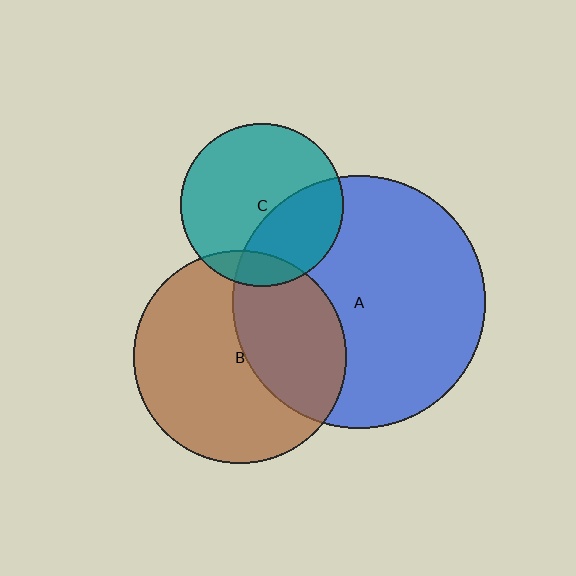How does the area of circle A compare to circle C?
Approximately 2.4 times.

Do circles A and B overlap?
Yes.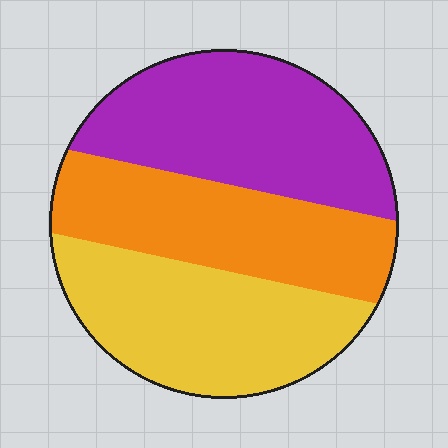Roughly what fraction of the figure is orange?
Orange takes up about one third (1/3) of the figure.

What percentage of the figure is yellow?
Yellow takes up about one third (1/3) of the figure.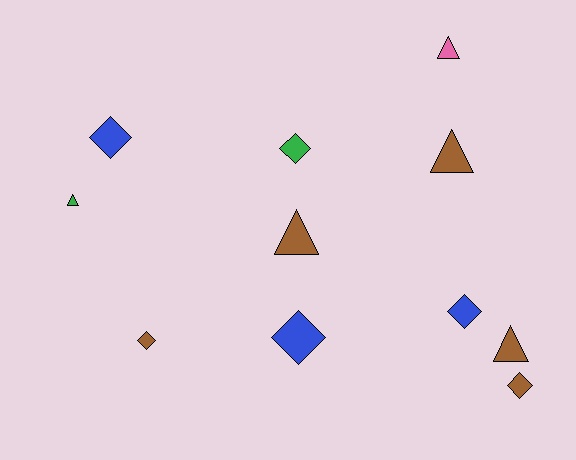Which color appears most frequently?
Brown, with 5 objects.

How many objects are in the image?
There are 11 objects.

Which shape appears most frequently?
Diamond, with 6 objects.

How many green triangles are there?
There is 1 green triangle.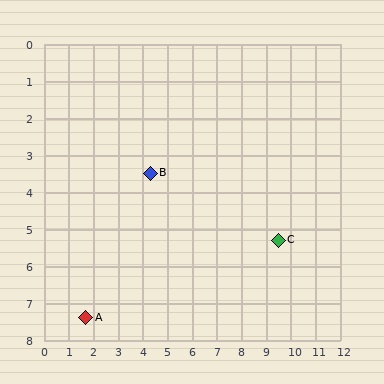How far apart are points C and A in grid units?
Points C and A are about 8.1 grid units apart.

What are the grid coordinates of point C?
Point C is at approximately (9.5, 5.3).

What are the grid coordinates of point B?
Point B is at approximately (4.3, 3.5).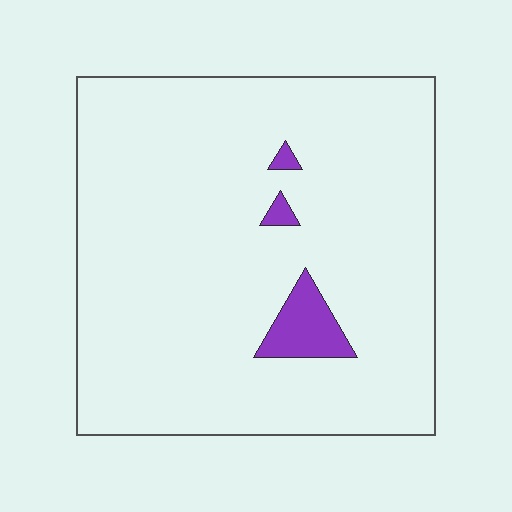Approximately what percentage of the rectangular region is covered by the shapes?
Approximately 5%.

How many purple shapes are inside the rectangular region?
3.